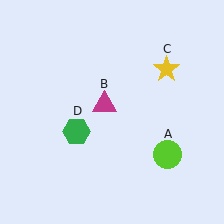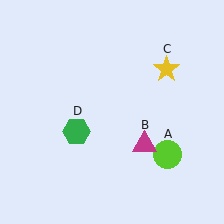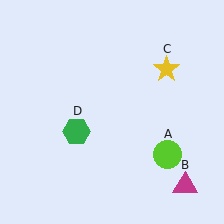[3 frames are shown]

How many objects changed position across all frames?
1 object changed position: magenta triangle (object B).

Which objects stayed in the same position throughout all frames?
Lime circle (object A) and yellow star (object C) and green hexagon (object D) remained stationary.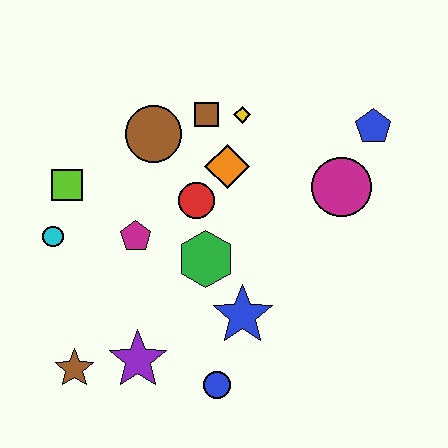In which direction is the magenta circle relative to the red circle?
The magenta circle is to the right of the red circle.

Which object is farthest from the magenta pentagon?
The blue pentagon is farthest from the magenta pentagon.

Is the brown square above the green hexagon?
Yes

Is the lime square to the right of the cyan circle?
Yes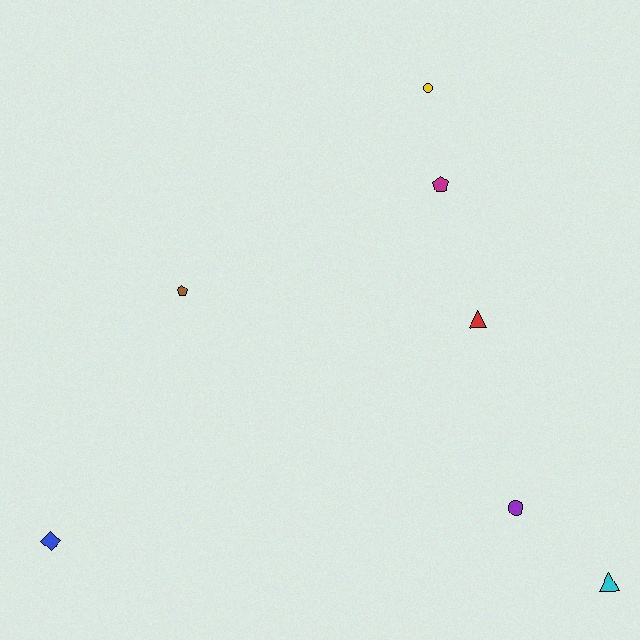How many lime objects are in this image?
There are no lime objects.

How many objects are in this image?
There are 7 objects.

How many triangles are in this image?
There are 2 triangles.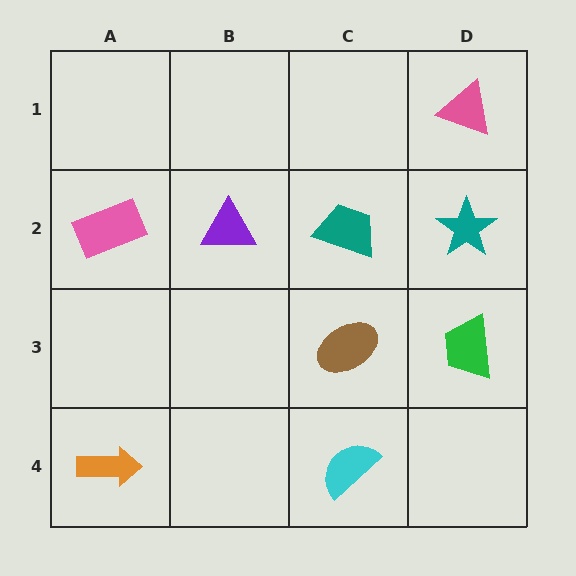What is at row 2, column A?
A pink rectangle.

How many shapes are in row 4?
2 shapes.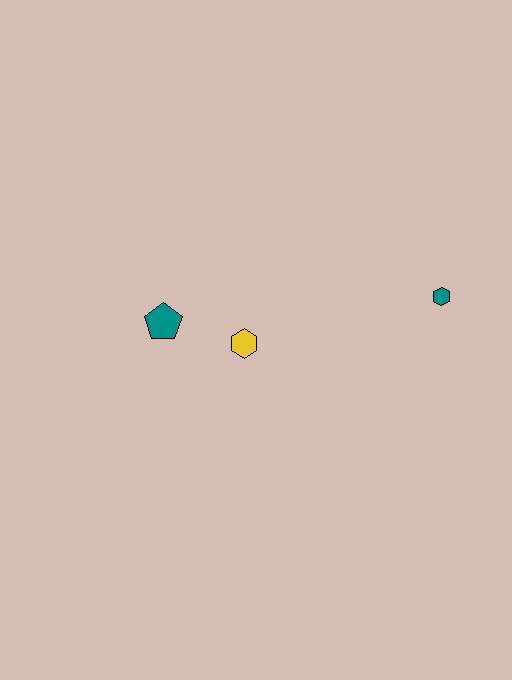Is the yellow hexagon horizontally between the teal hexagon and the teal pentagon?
Yes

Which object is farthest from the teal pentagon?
The teal hexagon is farthest from the teal pentagon.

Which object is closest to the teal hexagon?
The yellow hexagon is closest to the teal hexagon.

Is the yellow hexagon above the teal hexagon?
No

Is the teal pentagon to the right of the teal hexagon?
No